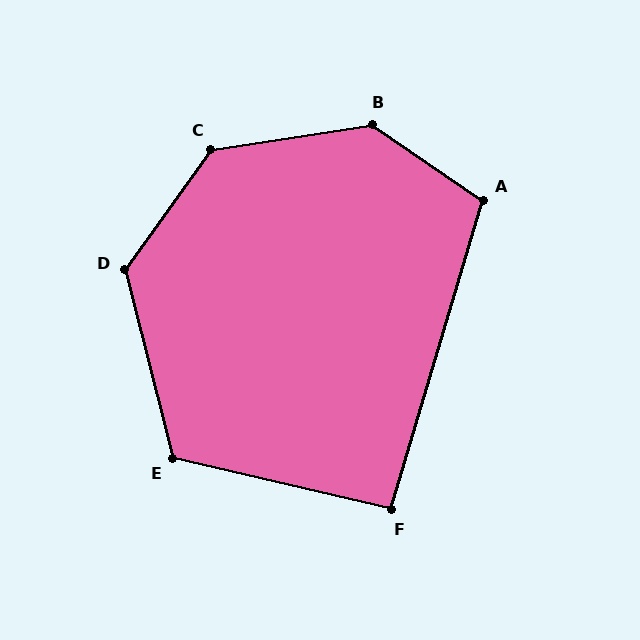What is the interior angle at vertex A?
Approximately 108 degrees (obtuse).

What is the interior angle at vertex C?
Approximately 135 degrees (obtuse).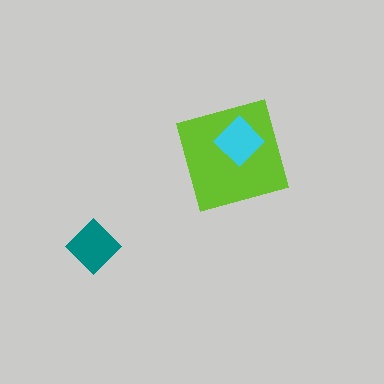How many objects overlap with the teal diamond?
0 objects overlap with the teal diamond.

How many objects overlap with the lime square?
1 object overlaps with the lime square.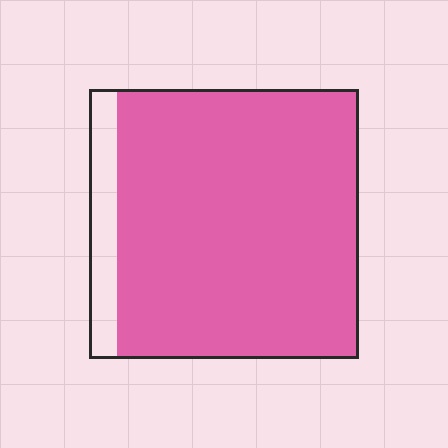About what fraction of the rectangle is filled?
About nine tenths (9/10).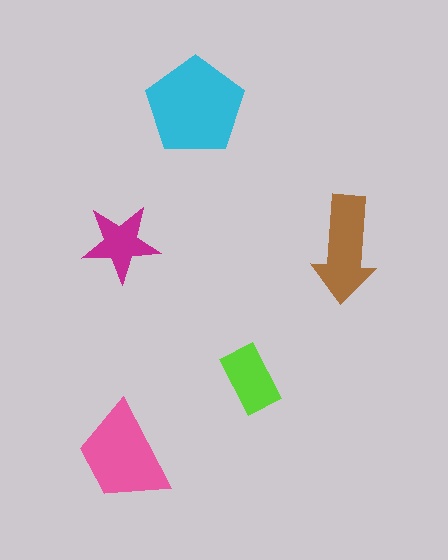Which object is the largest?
The cyan pentagon.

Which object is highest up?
The cyan pentagon is topmost.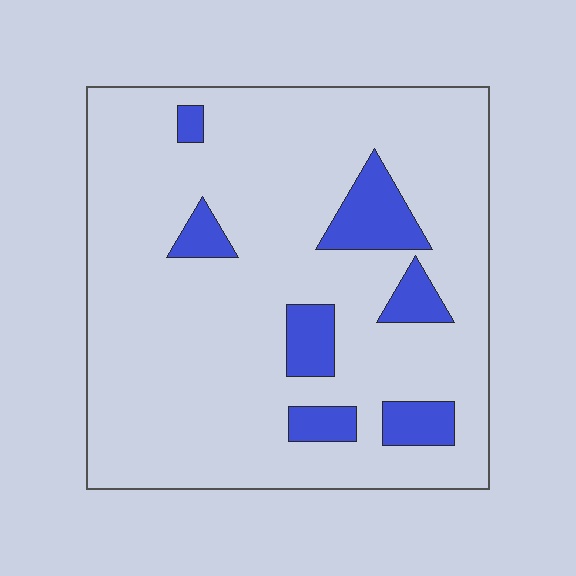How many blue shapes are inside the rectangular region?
7.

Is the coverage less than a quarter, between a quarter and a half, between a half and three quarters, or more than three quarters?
Less than a quarter.